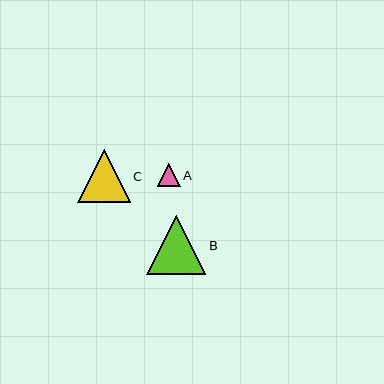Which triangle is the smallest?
Triangle A is the smallest with a size of approximately 23 pixels.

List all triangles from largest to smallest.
From largest to smallest: B, C, A.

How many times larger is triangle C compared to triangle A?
Triangle C is approximately 2.3 times the size of triangle A.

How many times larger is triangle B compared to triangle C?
Triangle B is approximately 1.1 times the size of triangle C.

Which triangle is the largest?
Triangle B is the largest with a size of approximately 59 pixels.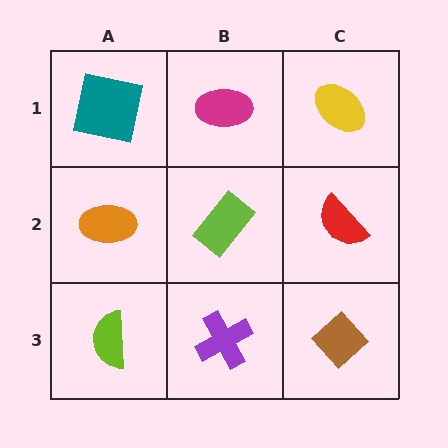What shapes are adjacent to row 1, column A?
An orange ellipse (row 2, column A), a magenta ellipse (row 1, column B).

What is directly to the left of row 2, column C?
A lime rectangle.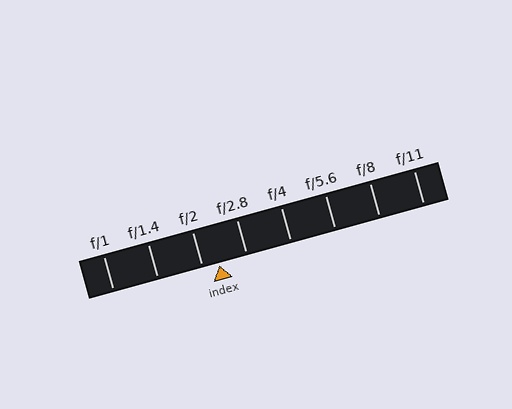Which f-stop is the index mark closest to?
The index mark is closest to f/2.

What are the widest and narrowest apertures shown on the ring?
The widest aperture shown is f/1 and the narrowest is f/11.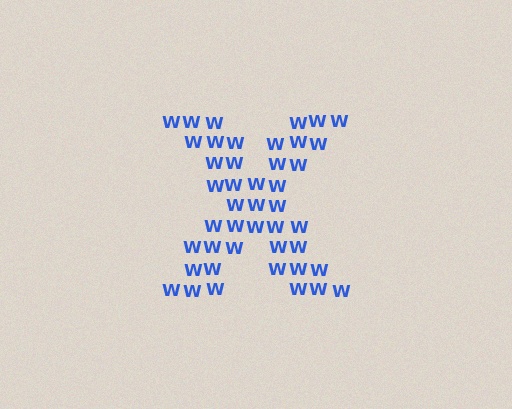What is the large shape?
The large shape is the letter X.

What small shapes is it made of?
It is made of small letter W's.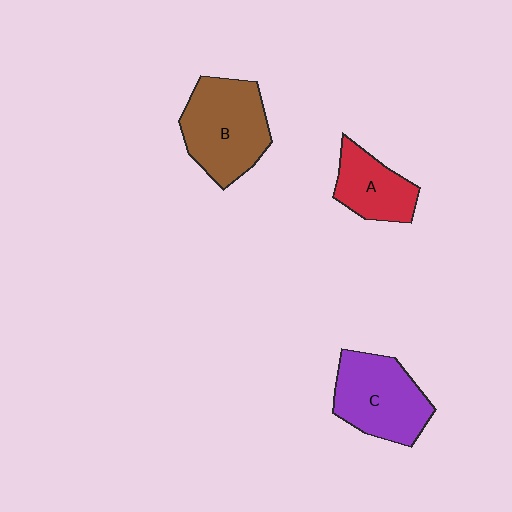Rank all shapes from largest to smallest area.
From largest to smallest: B (brown), C (purple), A (red).